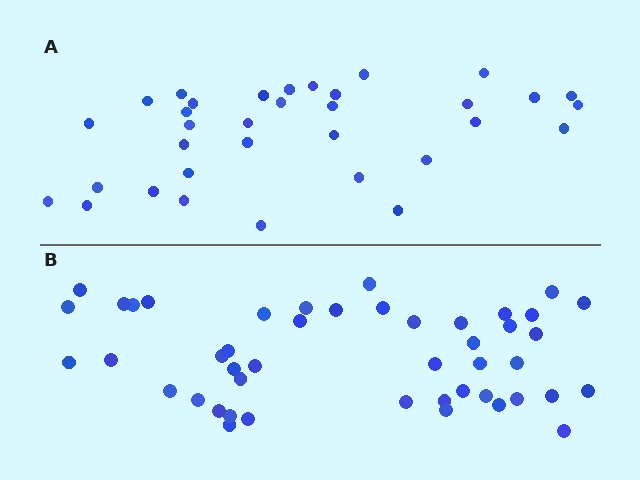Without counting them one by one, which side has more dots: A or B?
Region B (the bottom region) has more dots.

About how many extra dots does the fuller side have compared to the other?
Region B has roughly 12 or so more dots than region A.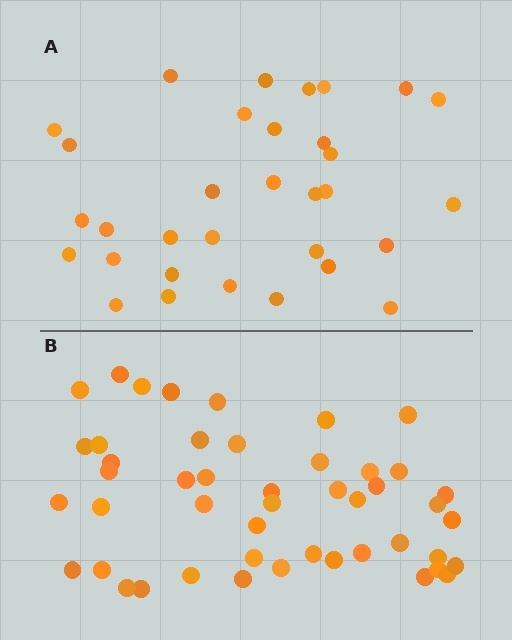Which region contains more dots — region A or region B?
Region B (the bottom region) has more dots.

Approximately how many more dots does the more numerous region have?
Region B has approximately 15 more dots than region A.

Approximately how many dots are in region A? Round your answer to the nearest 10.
About 30 dots. (The exact count is 32, which rounds to 30.)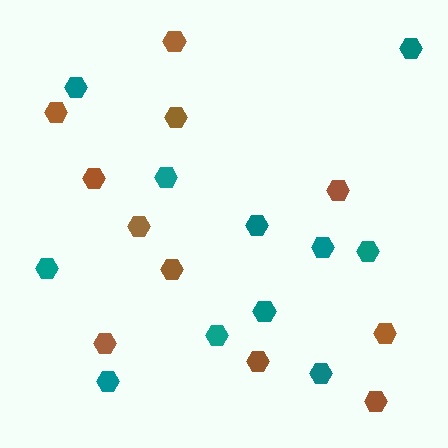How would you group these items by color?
There are 2 groups: one group of teal hexagons (11) and one group of brown hexagons (11).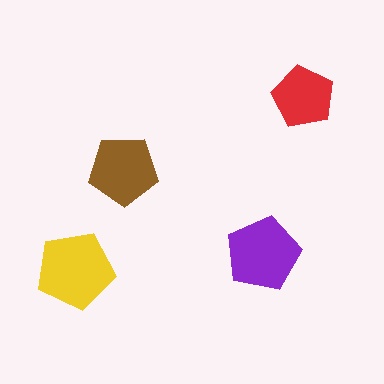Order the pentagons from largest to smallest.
the yellow one, the purple one, the brown one, the red one.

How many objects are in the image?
There are 4 objects in the image.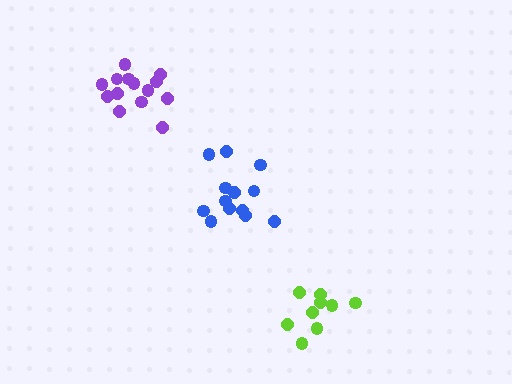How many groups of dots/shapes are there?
There are 3 groups.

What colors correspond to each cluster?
The clusters are colored: purple, lime, blue.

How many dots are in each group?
Group 1: 14 dots, Group 2: 9 dots, Group 3: 13 dots (36 total).